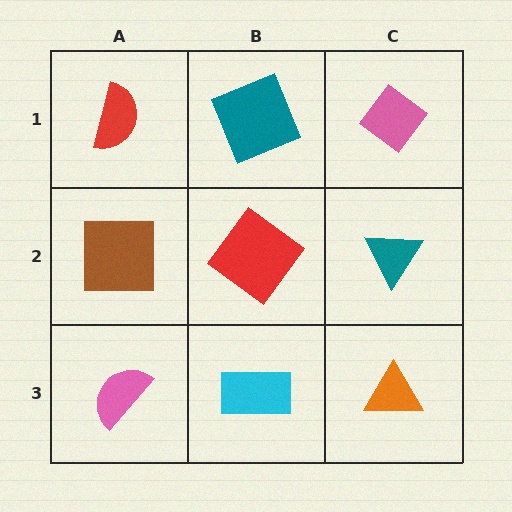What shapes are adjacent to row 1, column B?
A red diamond (row 2, column B), a red semicircle (row 1, column A), a pink diamond (row 1, column C).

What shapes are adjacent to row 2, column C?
A pink diamond (row 1, column C), an orange triangle (row 3, column C), a red diamond (row 2, column B).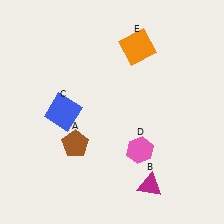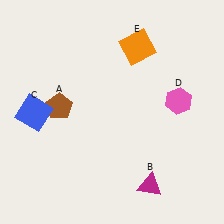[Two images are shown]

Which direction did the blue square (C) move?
The blue square (C) moved left.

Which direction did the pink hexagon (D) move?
The pink hexagon (D) moved up.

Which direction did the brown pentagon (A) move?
The brown pentagon (A) moved up.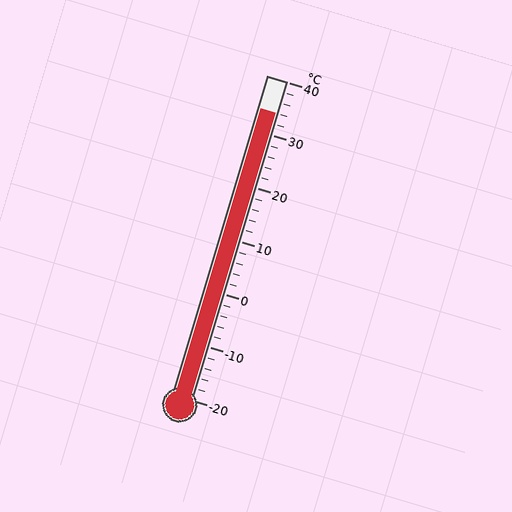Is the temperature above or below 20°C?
The temperature is above 20°C.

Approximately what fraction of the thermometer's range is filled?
The thermometer is filled to approximately 90% of its range.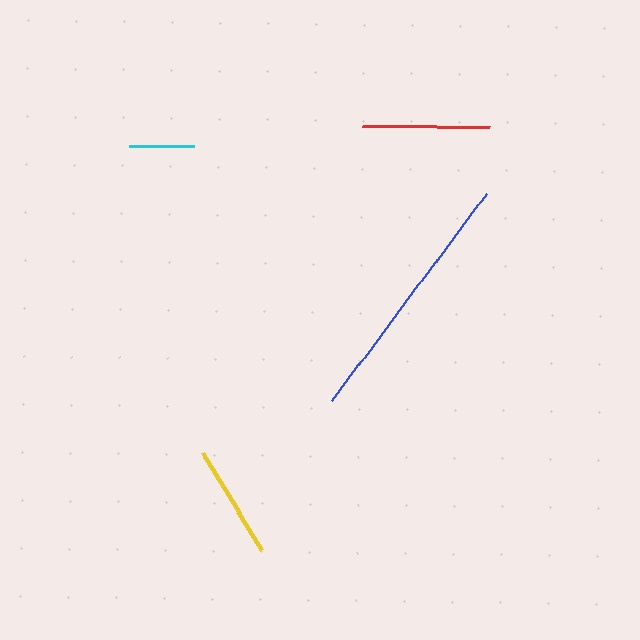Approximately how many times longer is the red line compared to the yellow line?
The red line is approximately 1.1 times the length of the yellow line.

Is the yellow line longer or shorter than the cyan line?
The yellow line is longer than the cyan line.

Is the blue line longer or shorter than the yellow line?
The blue line is longer than the yellow line.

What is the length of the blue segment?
The blue segment is approximately 258 pixels long.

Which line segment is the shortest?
The cyan line is the shortest at approximately 65 pixels.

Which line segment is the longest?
The blue line is the longest at approximately 258 pixels.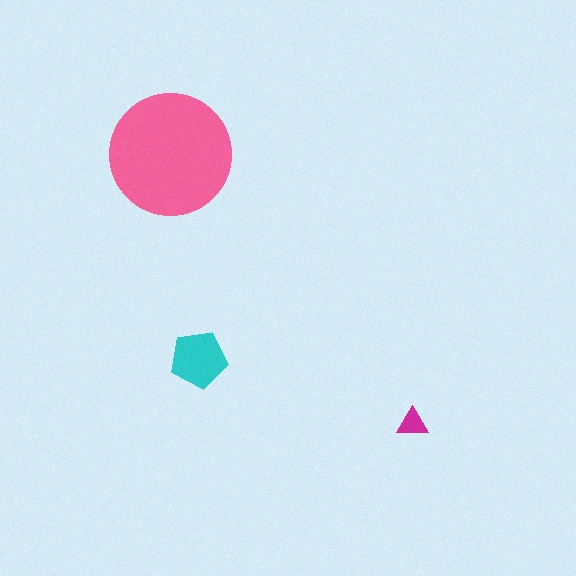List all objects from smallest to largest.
The magenta triangle, the cyan pentagon, the pink circle.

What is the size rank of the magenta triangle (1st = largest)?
3rd.